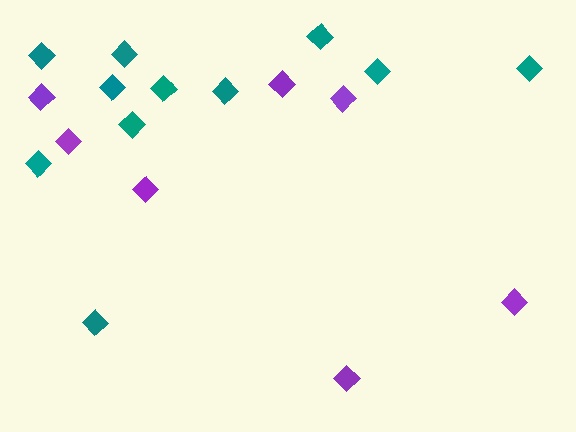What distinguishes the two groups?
There are 2 groups: one group of purple diamonds (7) and one group of teal diamonds (11).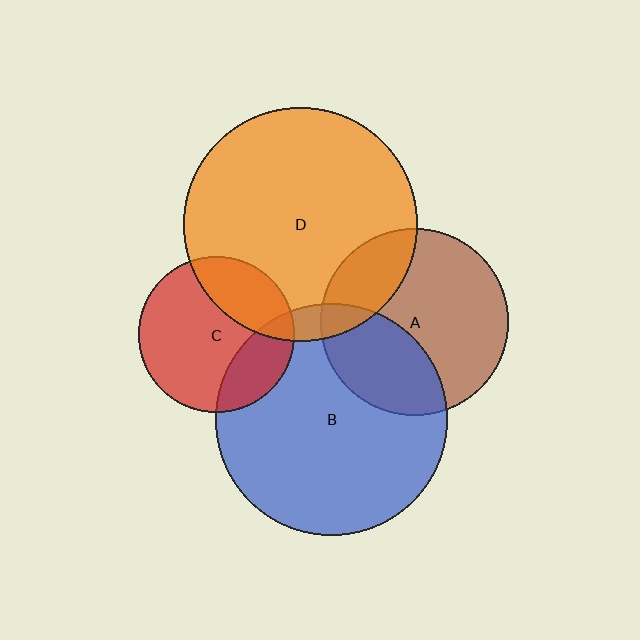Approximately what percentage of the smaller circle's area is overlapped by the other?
Approximately 20%.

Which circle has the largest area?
Circle D (orange).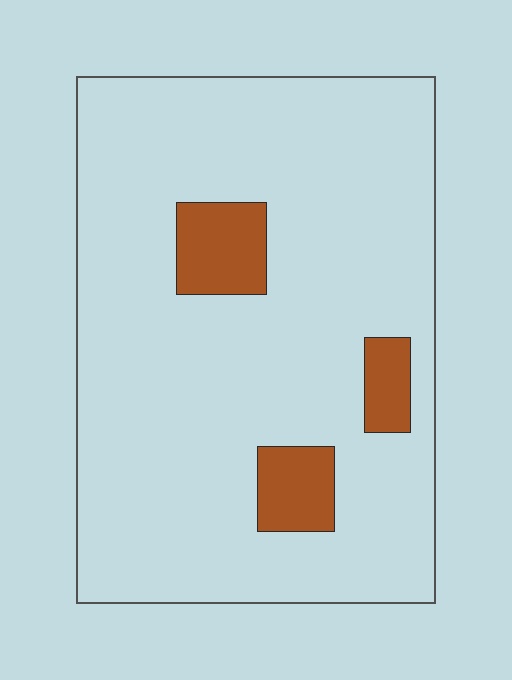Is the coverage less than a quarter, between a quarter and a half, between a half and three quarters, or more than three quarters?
Less than a quarter.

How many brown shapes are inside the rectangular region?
3.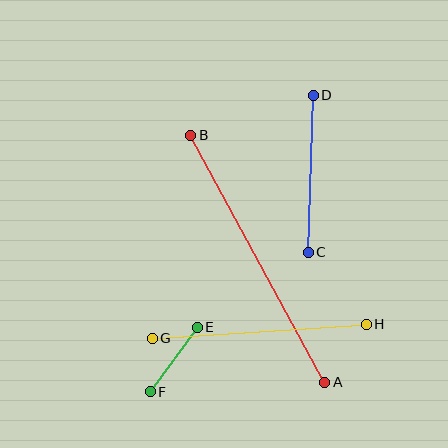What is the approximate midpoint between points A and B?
The midpoint is at approximately (258, 259) pixels.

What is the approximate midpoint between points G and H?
The midpoint is at approximately (259, 331) pixels.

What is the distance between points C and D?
The distance is approximately 157 pixels.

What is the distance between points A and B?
The distance is approximately 281 pixels.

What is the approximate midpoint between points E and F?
The midpoint is at approximately (174, 360) pixels.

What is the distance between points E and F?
The distance is approximately 80 pixels.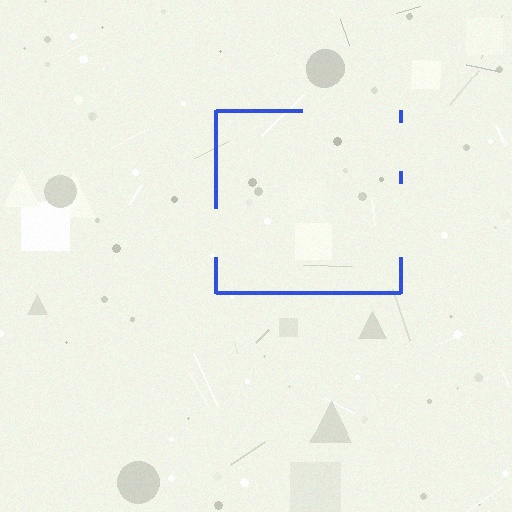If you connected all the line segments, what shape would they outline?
They would outline a square.